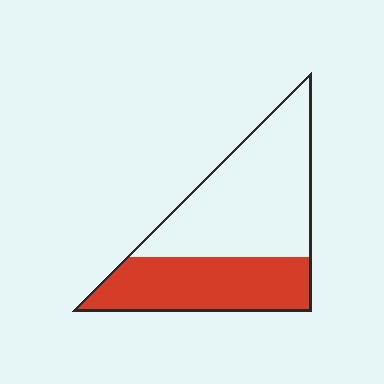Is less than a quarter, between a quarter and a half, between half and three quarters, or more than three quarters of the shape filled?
Between a quarter and a half.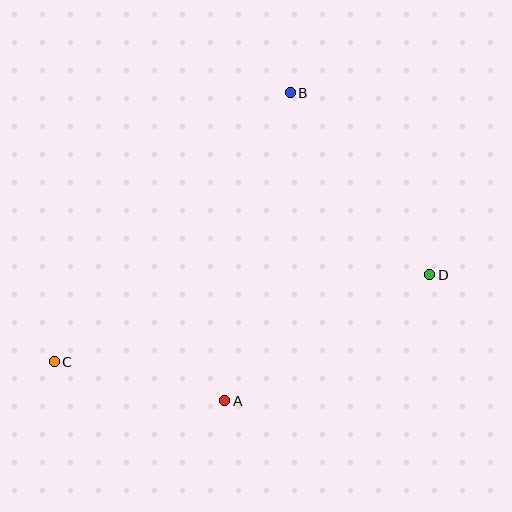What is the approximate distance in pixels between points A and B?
The distance between A and B is approximately 315 pixels.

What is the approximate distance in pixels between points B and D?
The distance between B and D is approximately 229 pixels.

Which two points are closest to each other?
Points A and C are closest to each other.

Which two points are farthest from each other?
Points C and D are farthest from each other.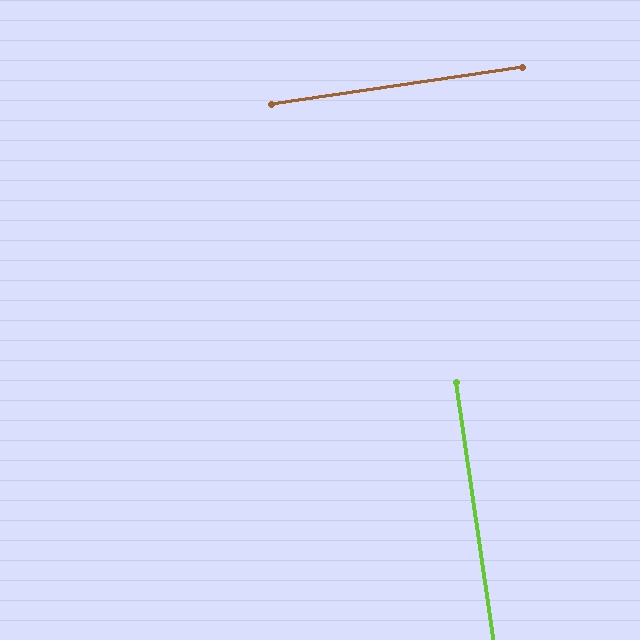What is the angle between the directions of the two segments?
Approximately 90 degrees.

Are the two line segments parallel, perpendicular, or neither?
Perpendicular — they meet at approximately 90°.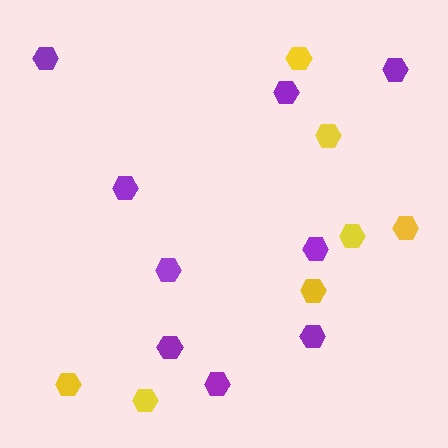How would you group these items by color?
There are 2 groups: one group of purple hexagons (9) and one group of yellow hexagons (7).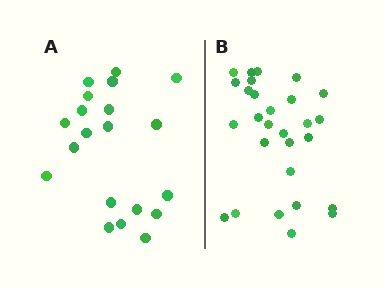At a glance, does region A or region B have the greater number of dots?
Region B (the right region) has more dots.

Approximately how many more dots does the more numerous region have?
Region B has roughly 8 or so more dots than region A.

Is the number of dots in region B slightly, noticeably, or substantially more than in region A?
Region B has noticeably more, but not dramatically so. The ratio is roughly 1.4 to 1.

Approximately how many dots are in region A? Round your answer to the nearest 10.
About 20 dots.